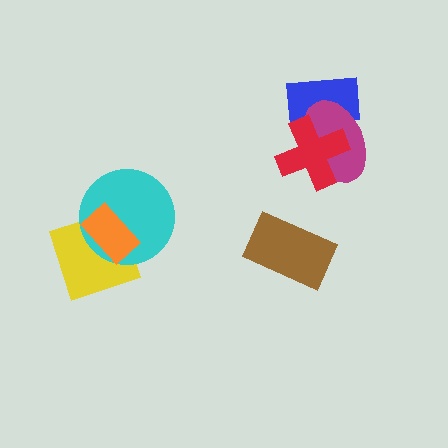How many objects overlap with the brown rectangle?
0 objects overlap with the brown rectangle.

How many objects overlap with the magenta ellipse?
2 objects overlap with the magenta ellipse.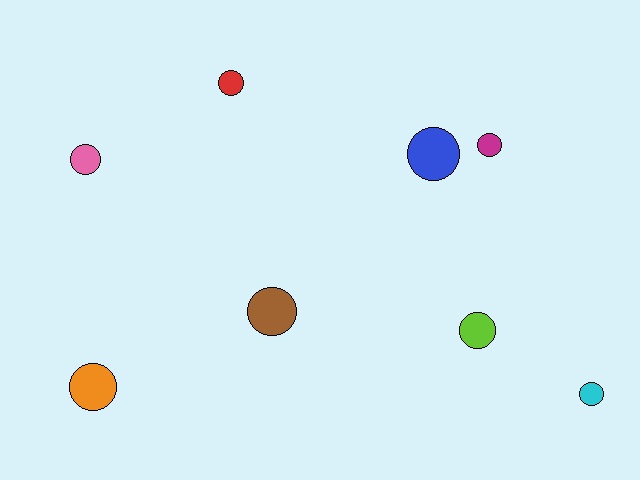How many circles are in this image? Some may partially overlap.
There are 8 circles.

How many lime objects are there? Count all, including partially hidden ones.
There is 1 lime object.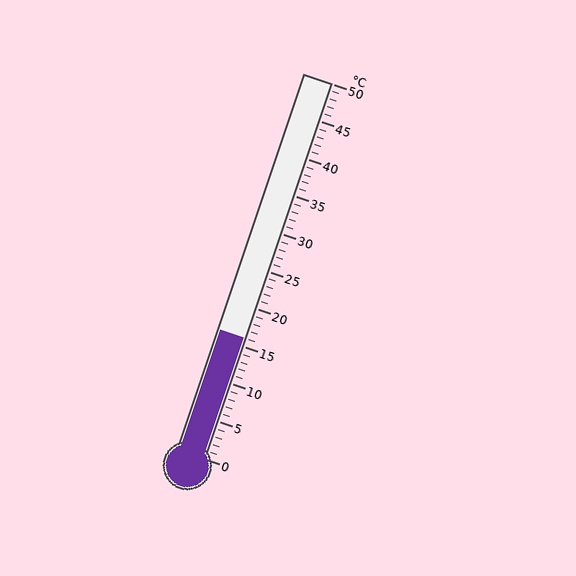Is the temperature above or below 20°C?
The temperature is below 20°C.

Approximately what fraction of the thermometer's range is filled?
The thermometer is filled to approximately 30% of its range.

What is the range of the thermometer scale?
The thermometer scale ranges from 0°C to 50°C.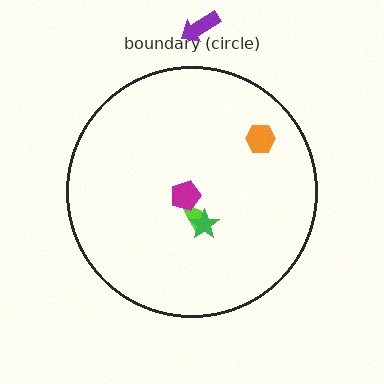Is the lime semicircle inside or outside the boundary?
Inside.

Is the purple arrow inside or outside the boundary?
Outside.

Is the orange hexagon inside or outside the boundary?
Inside.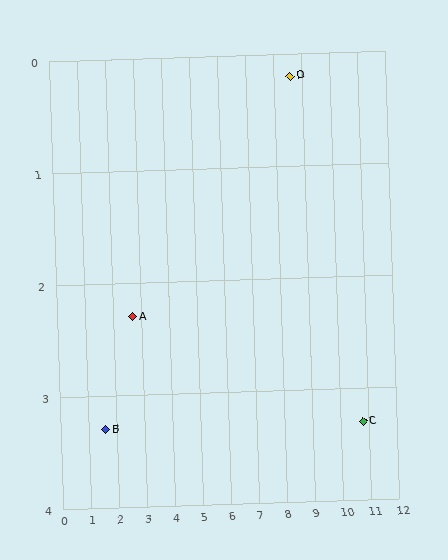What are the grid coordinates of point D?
Point D is at approximately (8.6, 0.2).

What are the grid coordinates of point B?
Point B is at approximately (1.6, 3.3).